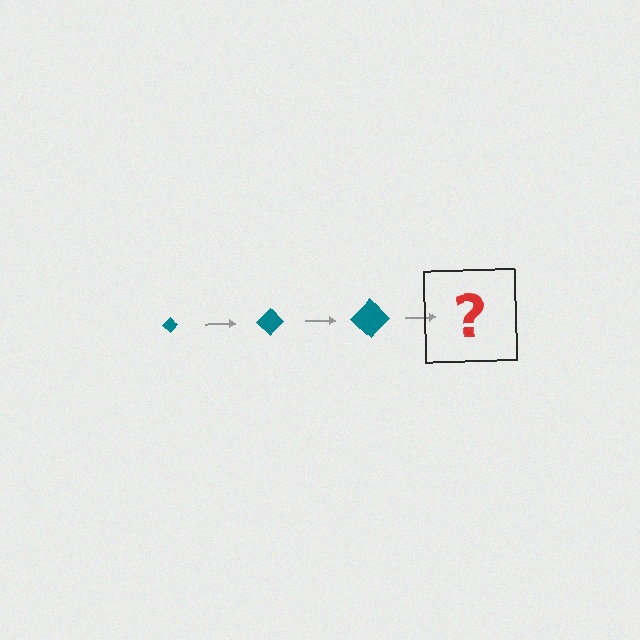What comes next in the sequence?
The next element should be a teal diamond, larger than the previous one.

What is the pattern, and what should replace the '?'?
The pattern is that the diamond gets progressively larger each step. The '?' should be a teal diamond, larger than the previous one.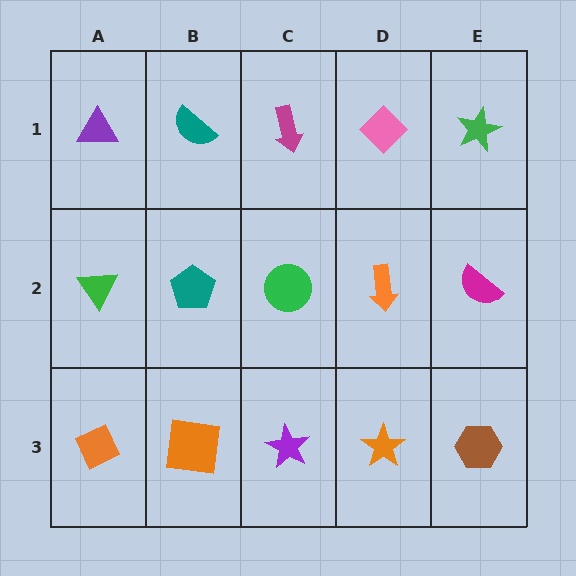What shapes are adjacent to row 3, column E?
A magenta semicircle (row 2, column E), an orange star (row 3, column D).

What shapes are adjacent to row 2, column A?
A purple triangle (row 1, column A), an orange diamond (row 3, column A), a teal pentagon (row 2, column B).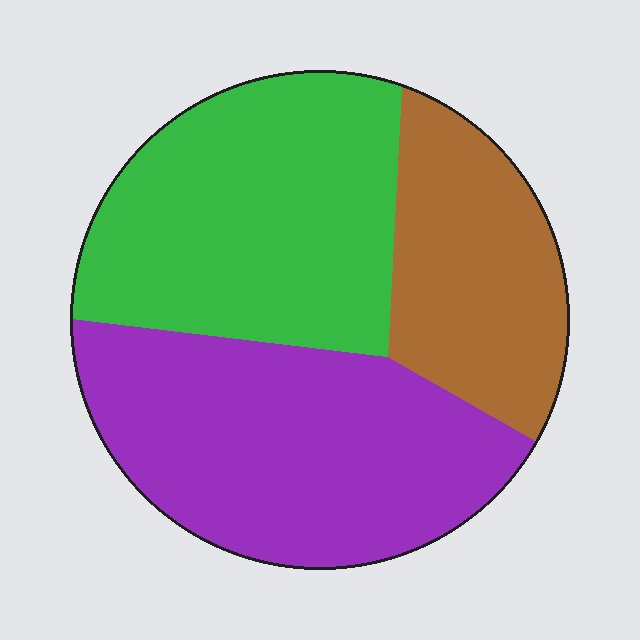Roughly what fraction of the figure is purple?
Purple takes up about two fifths (2/5) of the figure.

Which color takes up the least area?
Brown, at roughly 25%.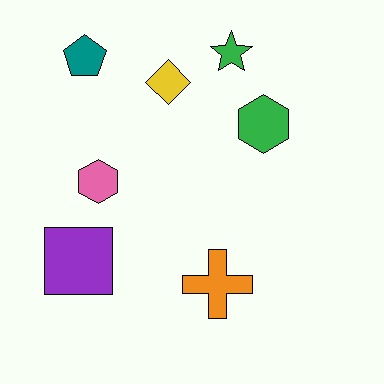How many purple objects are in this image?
There is 1 purple object.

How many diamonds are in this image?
There is 1 diamond.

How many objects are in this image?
There are 7 objects.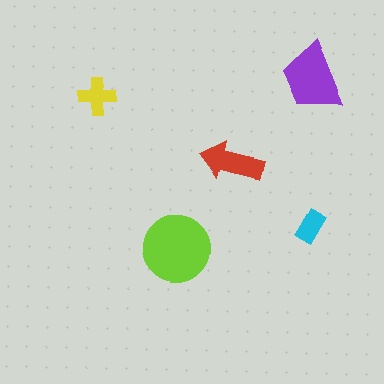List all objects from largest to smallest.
The lime circle, the purple trapezoid, the red arrow, the yellow cross, the cyan rectangle.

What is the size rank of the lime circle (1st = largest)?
1st.